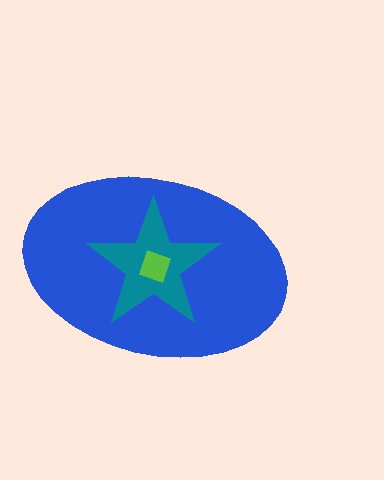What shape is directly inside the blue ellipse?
The teal star.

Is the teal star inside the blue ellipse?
Yes.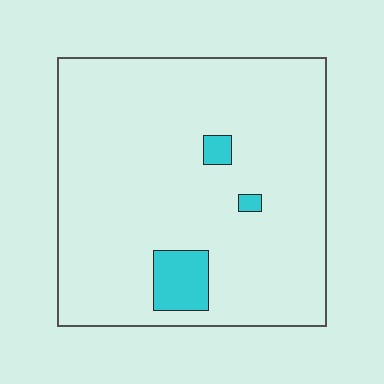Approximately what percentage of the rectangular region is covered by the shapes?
Approximately 5%.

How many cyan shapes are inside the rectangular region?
3.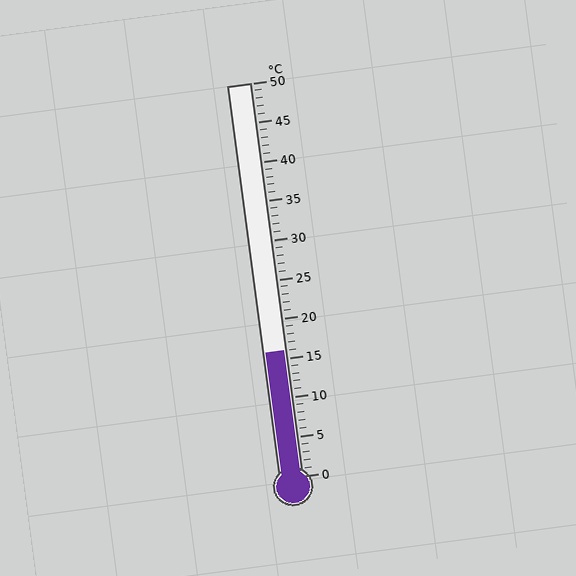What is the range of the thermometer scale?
The thermometer scale ranges from 0°C to 50°C.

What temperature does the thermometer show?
The thermometer shows approximately 16°C.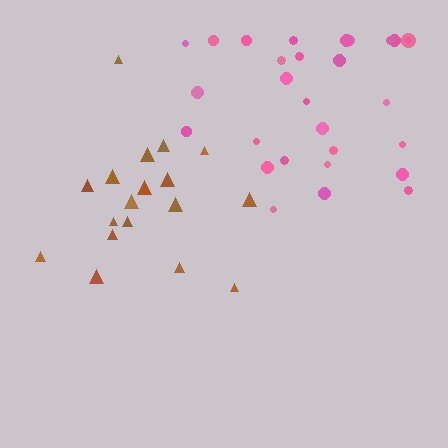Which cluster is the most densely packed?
Pink.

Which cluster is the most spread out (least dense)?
Brown.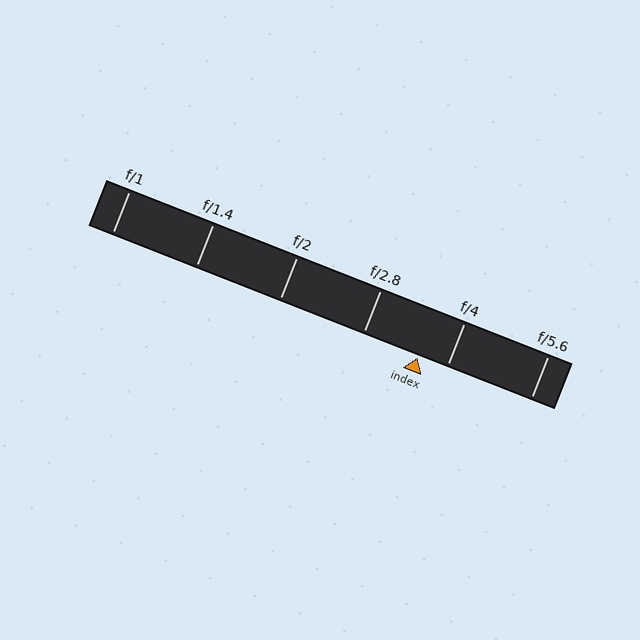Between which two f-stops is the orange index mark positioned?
The index mark is between f/2.8 and f/4.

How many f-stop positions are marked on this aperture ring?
There are 6 f-stop positions marked.